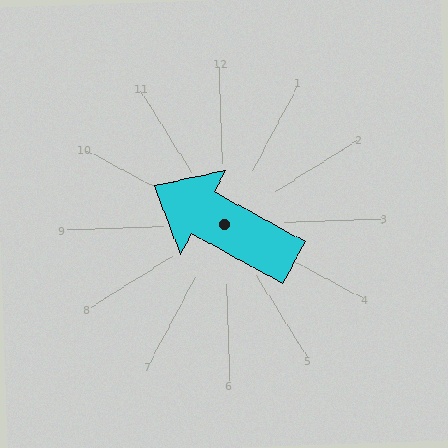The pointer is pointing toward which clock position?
Roughly 10 o'clock.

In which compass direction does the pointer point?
Northwest.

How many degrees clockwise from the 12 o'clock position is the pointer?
Approximately 301 degrees.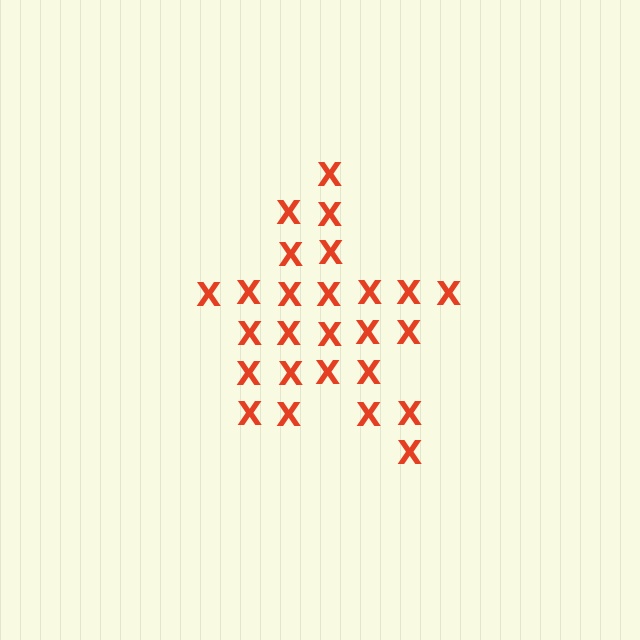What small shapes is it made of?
It is made of small letter X's.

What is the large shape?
The large shape is a star.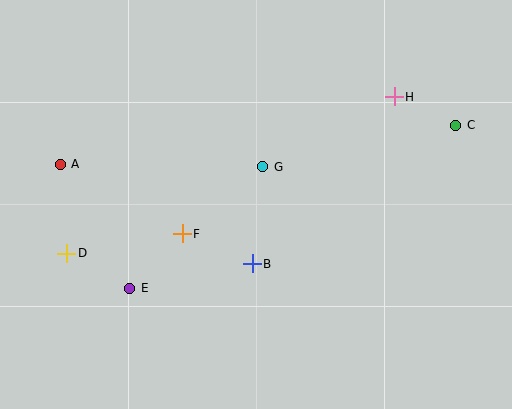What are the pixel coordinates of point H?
Point H is at (394, 97).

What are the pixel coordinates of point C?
Point C is at (456, 125).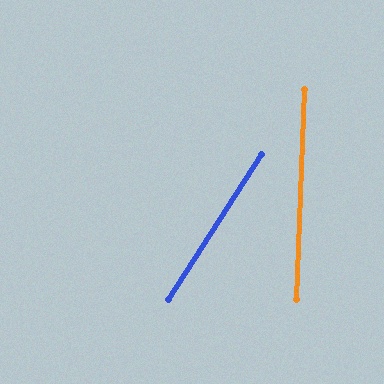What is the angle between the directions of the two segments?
Approximately 30 degrees.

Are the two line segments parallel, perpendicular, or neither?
Neither parallel nor perpendicular — they differ by about 30°.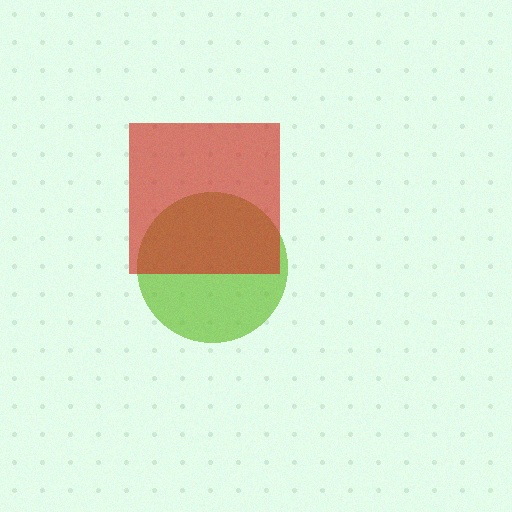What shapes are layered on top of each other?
The layered shapes are: a lime circle, a red square.